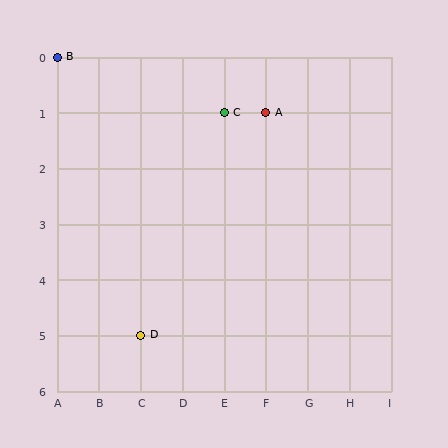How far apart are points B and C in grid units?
Points B and C are 4 columns and 1 row apart (about 4.1 grid units diagonally).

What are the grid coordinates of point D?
Point D is at grid coordinates (C, 5).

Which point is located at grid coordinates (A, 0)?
Point B is at (A, 0).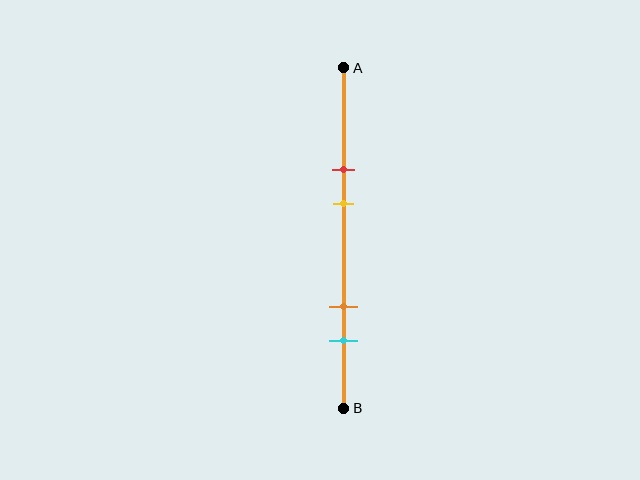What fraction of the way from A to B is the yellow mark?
The yellow mark is approximately 40% (0.4) of the way from A to B.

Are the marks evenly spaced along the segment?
No, the marks are not evenly spaced.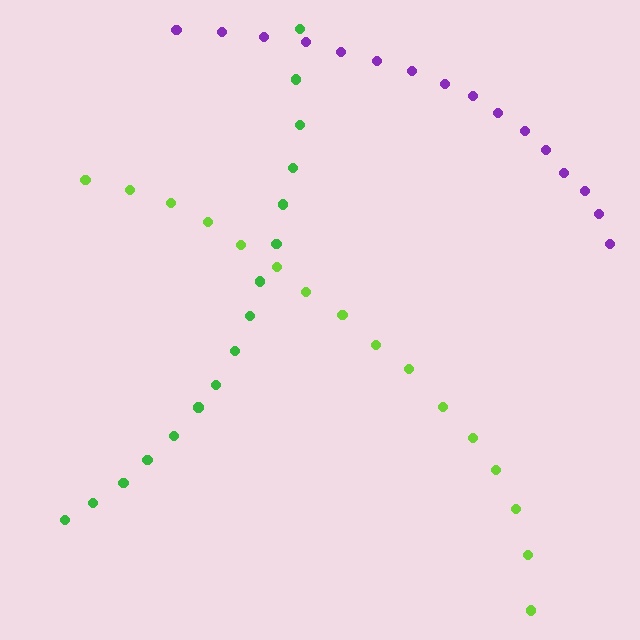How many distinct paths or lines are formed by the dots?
There are 3 distinct paths.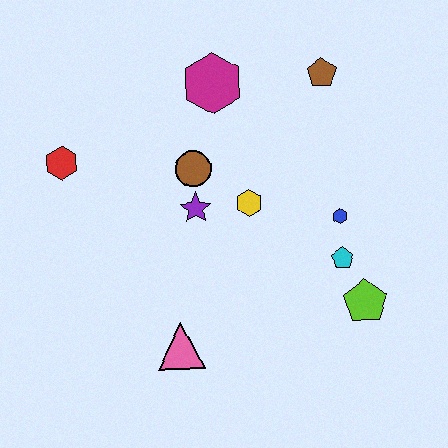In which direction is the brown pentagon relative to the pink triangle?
The brown pentagon is above the pink triangle.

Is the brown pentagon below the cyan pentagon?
No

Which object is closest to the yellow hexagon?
The purple star is closest to the yellow hexagon.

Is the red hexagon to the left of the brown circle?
Yes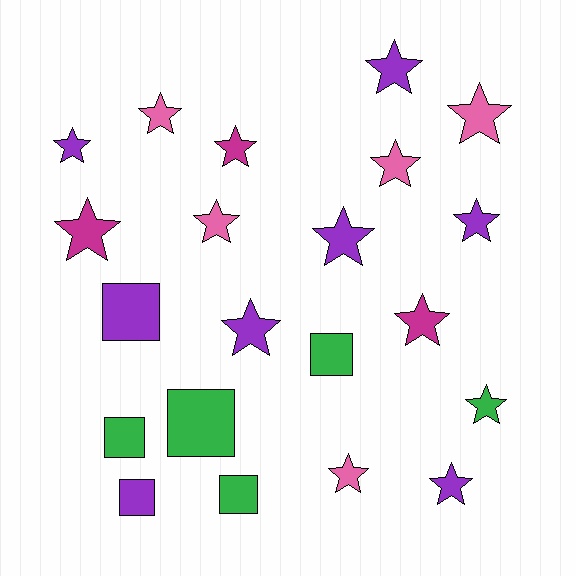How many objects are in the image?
There are 21 objects.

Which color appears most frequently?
Purple, with 8 objects.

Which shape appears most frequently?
Star, with 15 objects.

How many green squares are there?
There are 4 green squares.